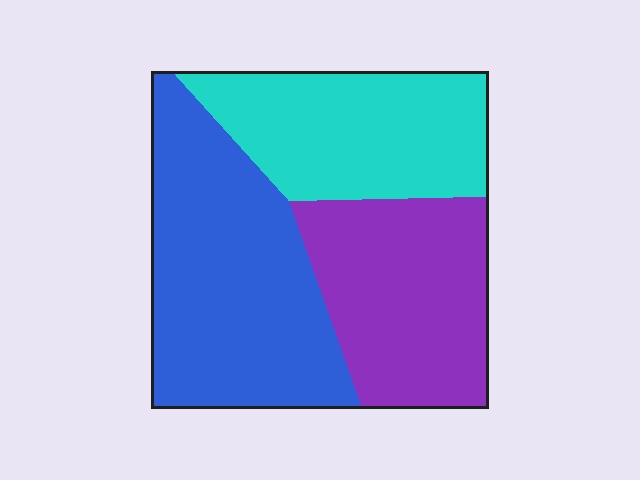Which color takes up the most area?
Blue, at roughly 40%.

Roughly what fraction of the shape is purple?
Purple covers 30% of the shape.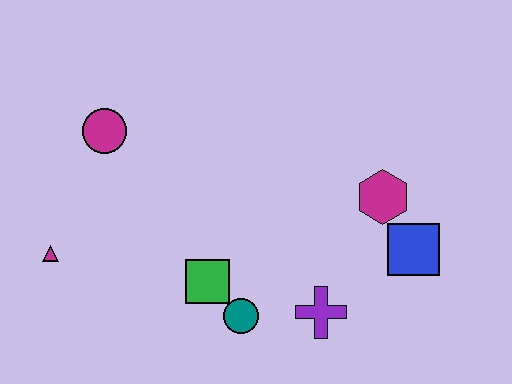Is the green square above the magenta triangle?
No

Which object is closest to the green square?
The teal circle is closest to the green square.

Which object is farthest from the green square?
The blue square is farthest from the green square.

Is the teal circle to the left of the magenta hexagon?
Yes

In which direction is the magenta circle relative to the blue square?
The magenta circle is to the left of the blue square.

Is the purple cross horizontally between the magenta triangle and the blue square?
Yes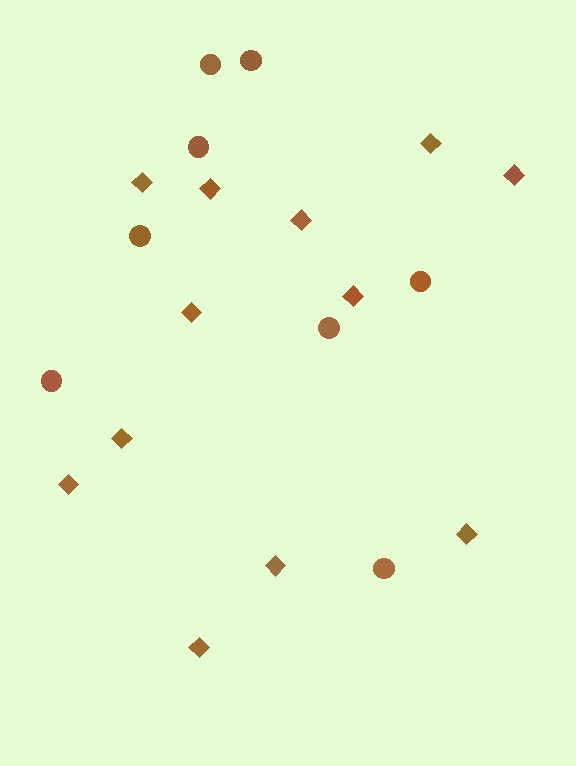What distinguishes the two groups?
There are 2 groups: one group of circles (8) and one group of diamonds (12).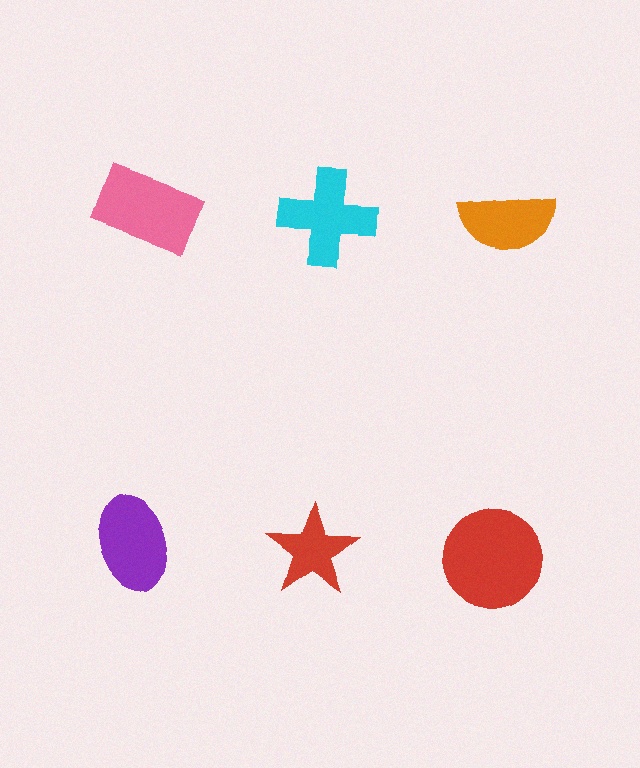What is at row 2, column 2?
A red star.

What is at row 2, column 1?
A purple ellipse.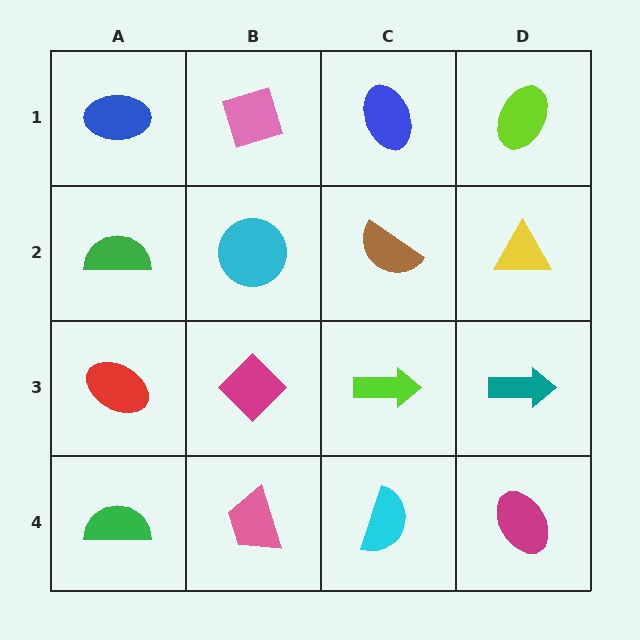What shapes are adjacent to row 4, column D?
A teal arrow (row 3, column D), a cyan semicircle (row 4, column C).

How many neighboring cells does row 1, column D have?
2.